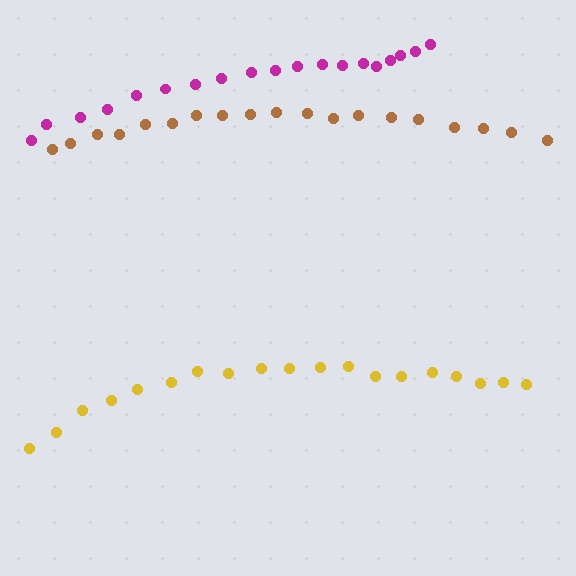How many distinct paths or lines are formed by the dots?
There are 3 distinct paths.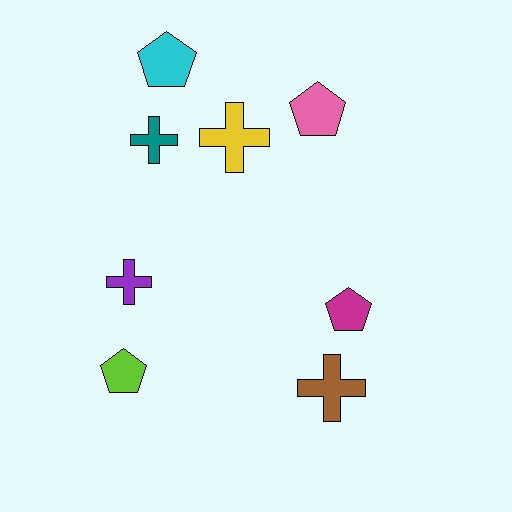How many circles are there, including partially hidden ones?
There are no circles.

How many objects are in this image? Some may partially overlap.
There are 8 objects.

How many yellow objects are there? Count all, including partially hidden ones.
There is 1 yellow object.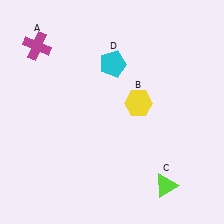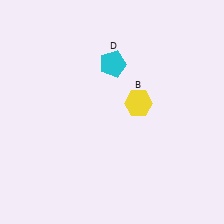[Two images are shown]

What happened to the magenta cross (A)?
The magenta cross (A) was removed in Image 2. It was in the top-left area of Image 1.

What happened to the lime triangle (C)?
The lime triangle (C) was removed in Image 2. It was in the bottom-right area of Image 1.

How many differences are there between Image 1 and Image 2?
There are 2 differences between the two images.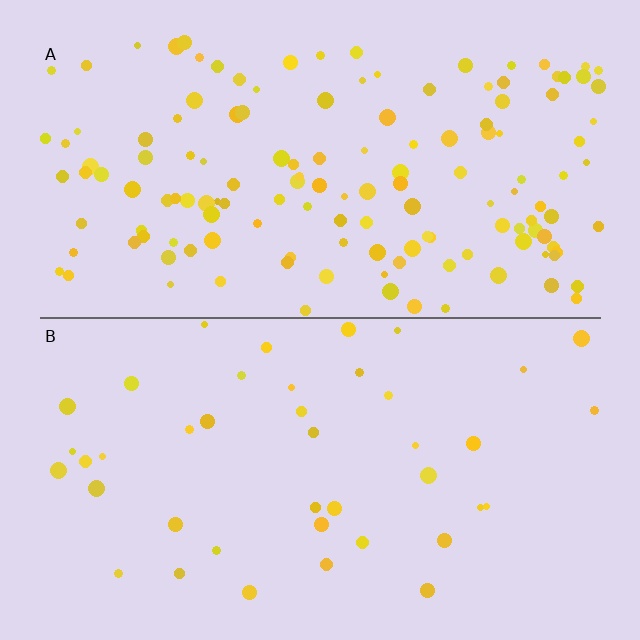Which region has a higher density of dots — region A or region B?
A (the top).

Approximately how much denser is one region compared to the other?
Approximately 3.4× — region A over region B.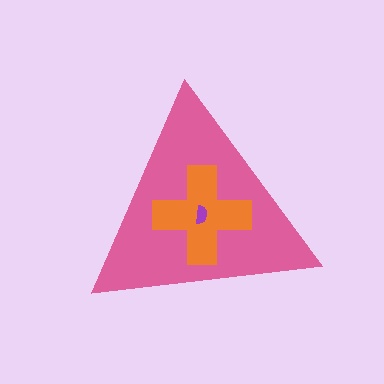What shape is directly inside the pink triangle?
The orange cross.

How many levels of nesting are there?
3.